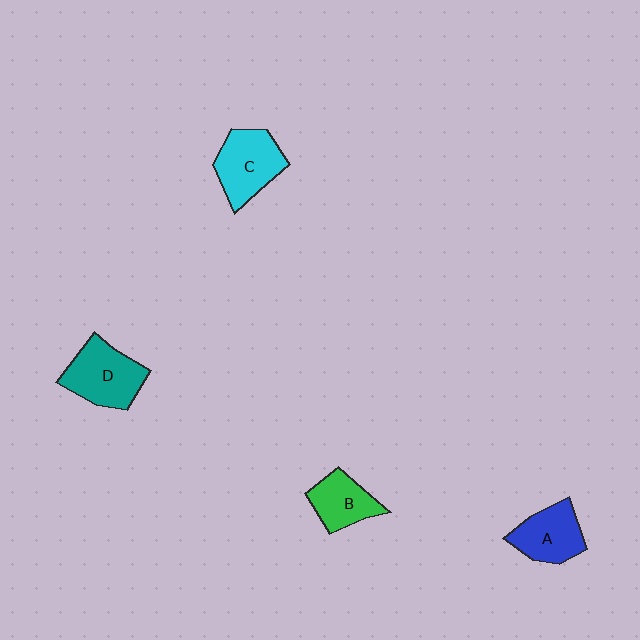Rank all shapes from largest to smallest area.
From largest to smallest: D (teal), C (cyan), A (blue), B (green).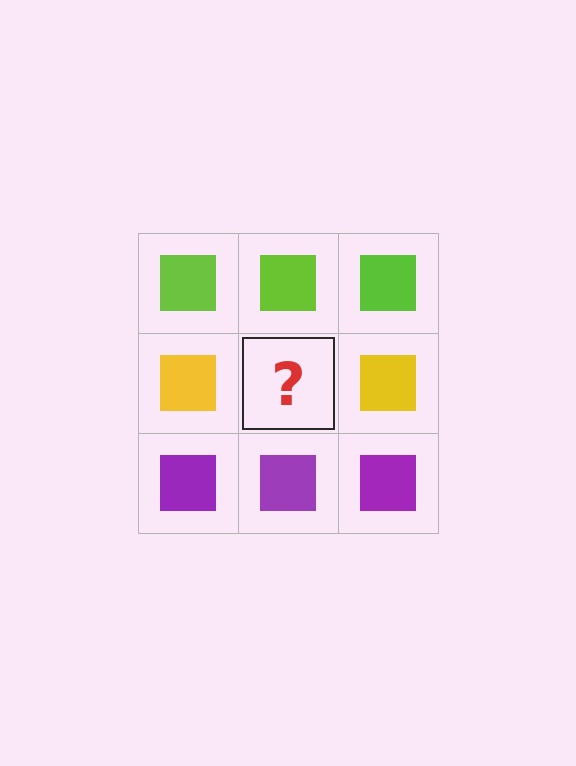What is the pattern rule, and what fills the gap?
The rule is that each row has a consistent color. The gap should be filled with a yellow square.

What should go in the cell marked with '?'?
The missing cell should contain a yellow square.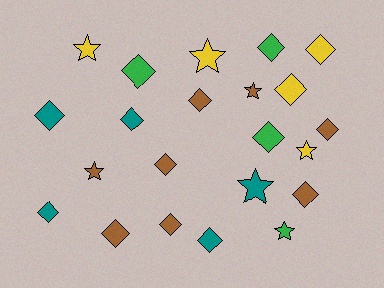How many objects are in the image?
There are 22 objects.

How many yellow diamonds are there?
There are 2 yellow diamonds.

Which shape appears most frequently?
Diamond, with 15 objects.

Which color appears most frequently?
Brown, with 8 objects.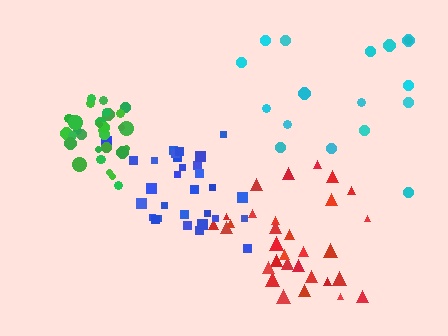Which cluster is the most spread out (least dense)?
Cyan.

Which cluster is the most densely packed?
Green.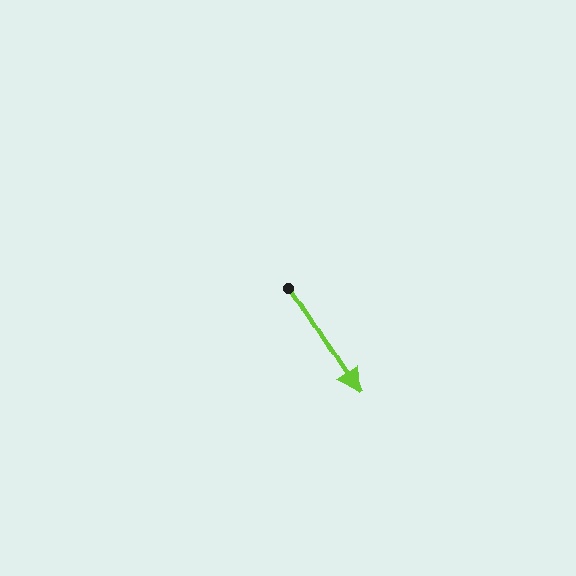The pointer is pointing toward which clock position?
Roughly 5 o'clock.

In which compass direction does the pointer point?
Southeast.